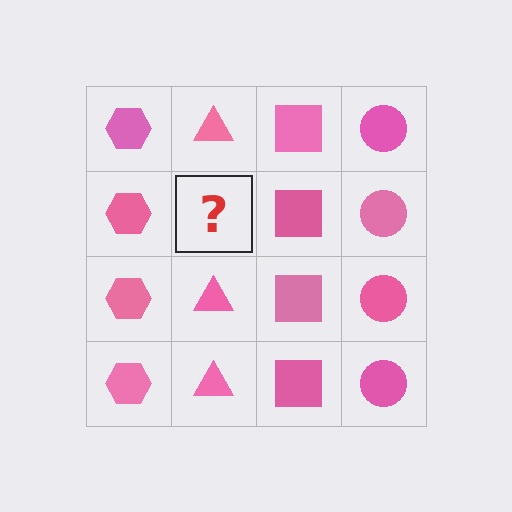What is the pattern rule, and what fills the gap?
The rule is that each column has a consistent shape. The gap should be filled with a pink triangle.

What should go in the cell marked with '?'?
The missing cell should contain a pink triangle.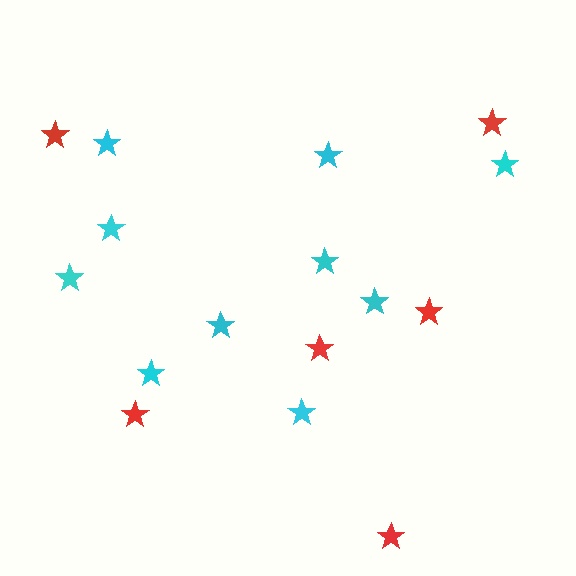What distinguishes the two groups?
There are 2 groups: one group of red stars (6) and one group of cyan stars (10).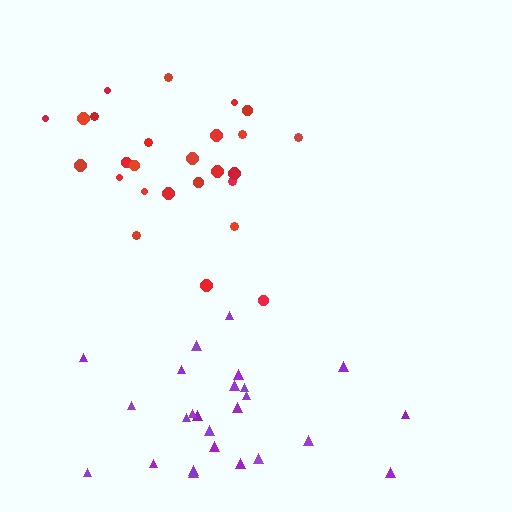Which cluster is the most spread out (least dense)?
Purple.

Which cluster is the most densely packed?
Red.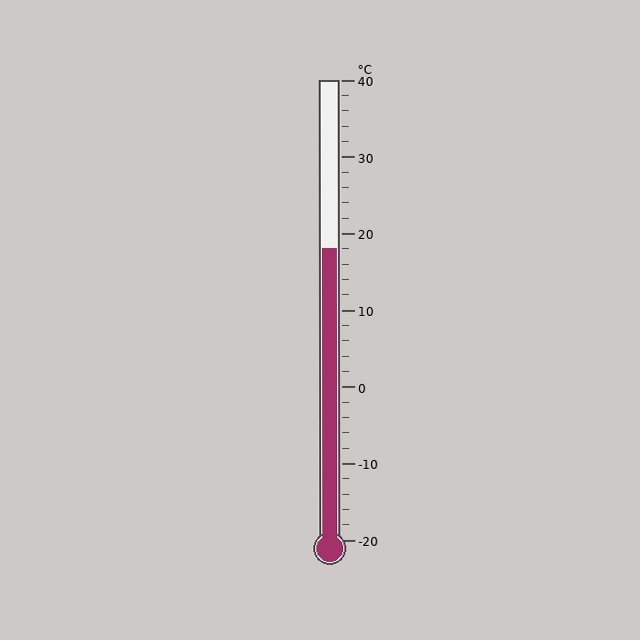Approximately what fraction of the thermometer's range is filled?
The thermometer is filled to approximately 65% of its range.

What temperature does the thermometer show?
The thermometer shows approximately 18°C.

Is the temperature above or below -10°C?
The temperature is above -10°C.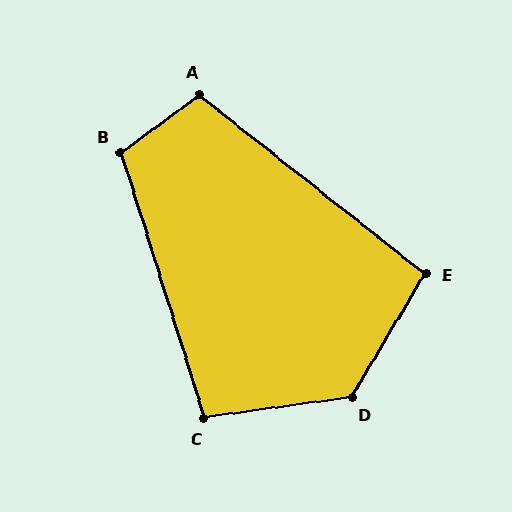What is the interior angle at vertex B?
Approximately 109 degrees (obtuse).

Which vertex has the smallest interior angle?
E, at approximately 97 degrees.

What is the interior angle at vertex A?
Approximately 106 degrees (obtuse).